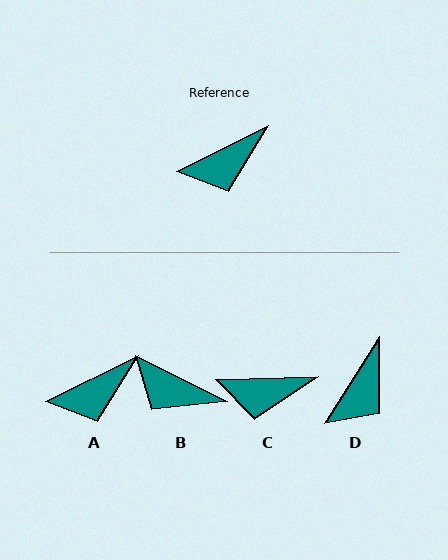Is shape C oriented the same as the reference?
No, it is off by about 25 degrees.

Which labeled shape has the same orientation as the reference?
A.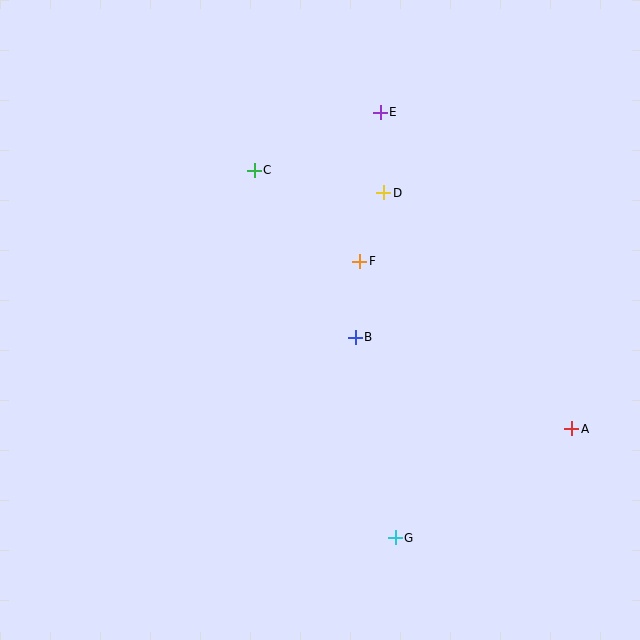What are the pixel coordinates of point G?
Point G is at (395, 538).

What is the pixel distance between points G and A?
The distance between G and A is 208 pixels.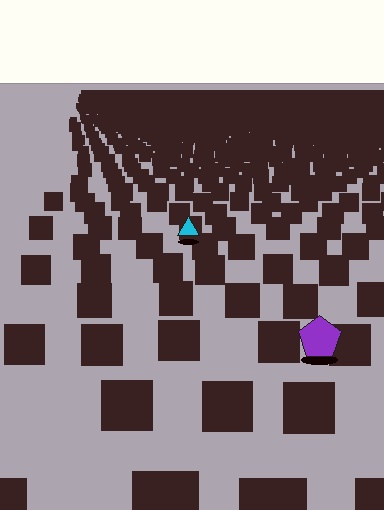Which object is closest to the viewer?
The purple pentagon is closest. The texture marks near it are larger and more spread out.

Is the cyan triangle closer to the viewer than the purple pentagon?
No. The purple pentagon is closer — you can tell from the texture gradient: the ground texture is coarser near it.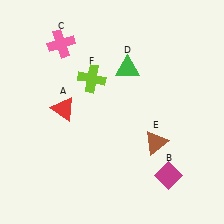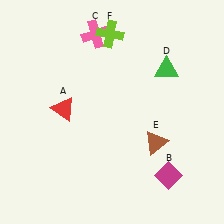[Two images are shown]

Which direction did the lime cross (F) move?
The lime cross (F) moved up.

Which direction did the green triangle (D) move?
The green triangle (D) moved right.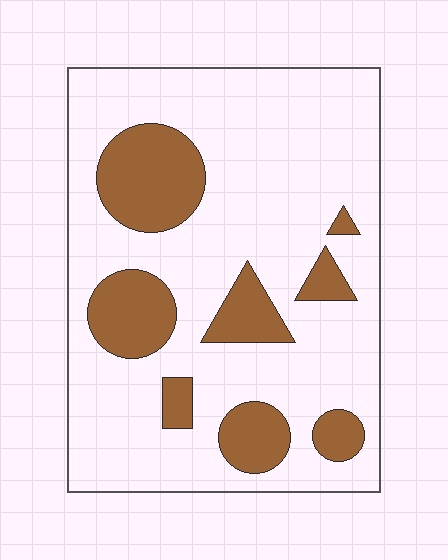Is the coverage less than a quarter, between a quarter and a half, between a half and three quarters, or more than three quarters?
Less than a quarter.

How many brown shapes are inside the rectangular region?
8.